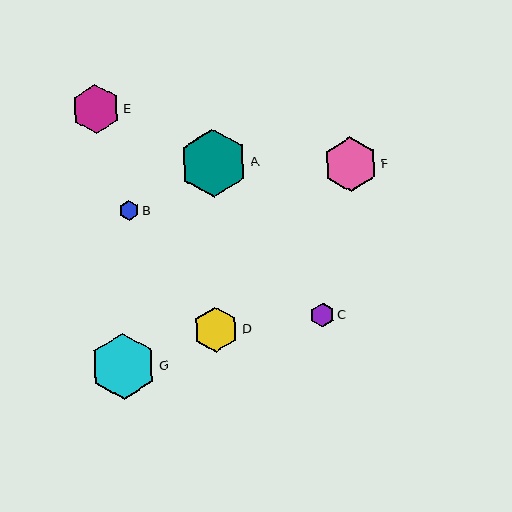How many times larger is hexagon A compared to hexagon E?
Hexagon A is approximately 1.4 times the size of hexagon E.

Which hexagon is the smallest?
Hexagon B is the smallest with a size of approximately 20 pixels.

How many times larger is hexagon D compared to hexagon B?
Hexagon D is approximately 2.3 times the size of hexagon B.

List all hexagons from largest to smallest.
From largest to smallest: A, G, F, E, D, C, B.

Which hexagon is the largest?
Hexagon A is the largest with a size of approximately 68 pixels.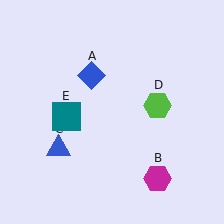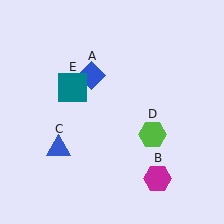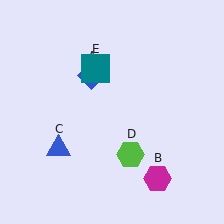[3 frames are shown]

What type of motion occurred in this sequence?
The lime hexagon (object D), teal square (object E) rotated clockwise around the center of the scene.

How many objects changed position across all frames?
2 objects changed position: lime hexagon (object D), teal square (object E).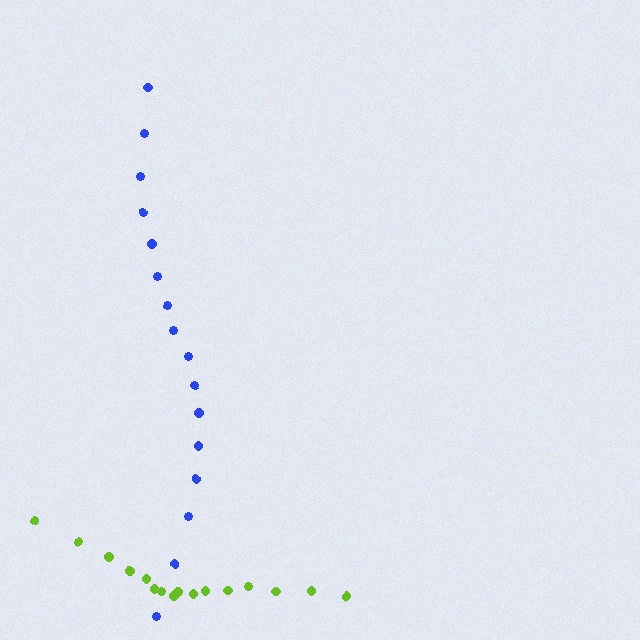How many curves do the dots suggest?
There are 2 distinct paths.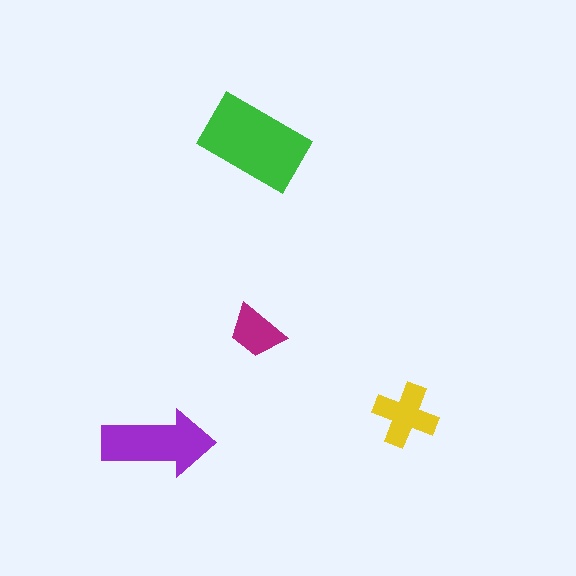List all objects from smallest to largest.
The magenta trapezoid, the yellow cross, the purple arrow, the green rectangle.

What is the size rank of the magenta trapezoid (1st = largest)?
4th.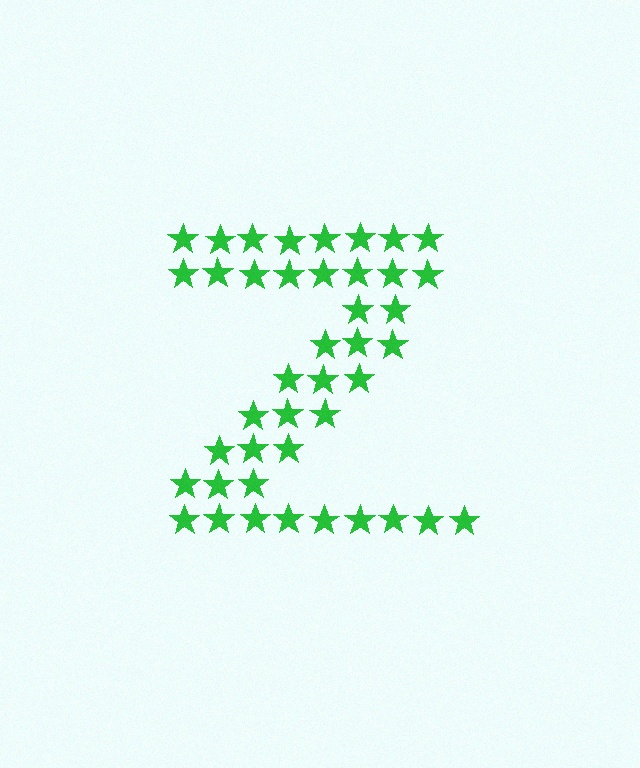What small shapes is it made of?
It is made of small stars.